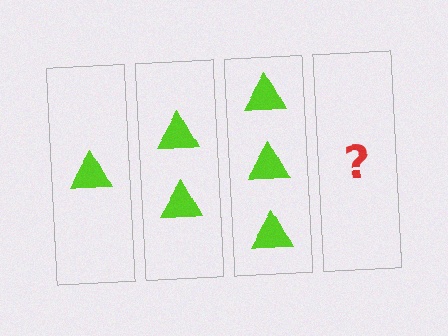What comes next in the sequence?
The next element should be 4 triangles.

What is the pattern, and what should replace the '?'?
The pattern is that each step adds one more triangle. The '?' should be 4 triangles.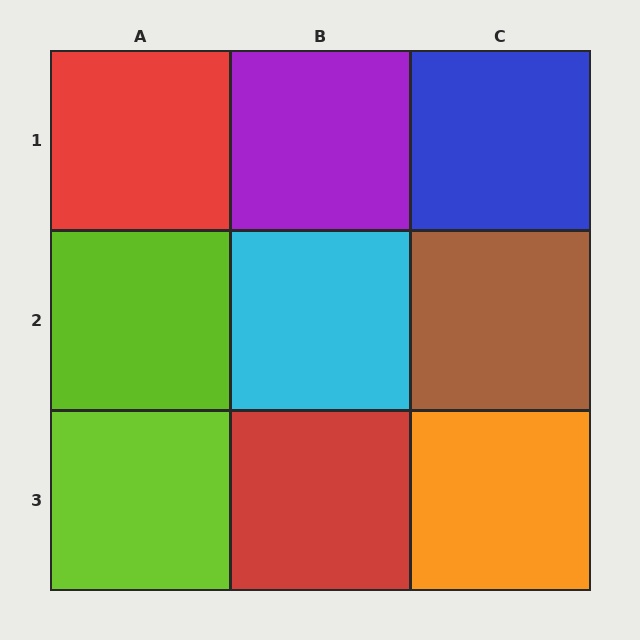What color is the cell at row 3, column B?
Red.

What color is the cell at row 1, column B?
Purple.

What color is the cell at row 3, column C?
Orange.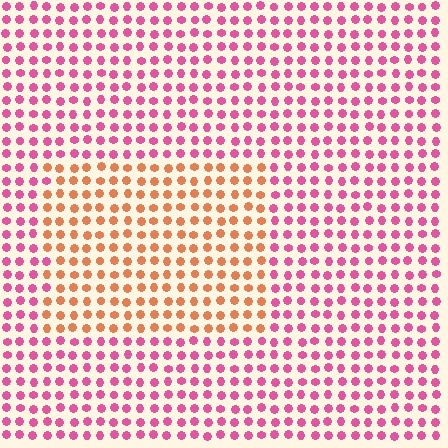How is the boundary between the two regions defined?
The boundary is defined purely by a slight shift in hue (about 50 degrees). Spacing, size, and orientation are identical on both sides.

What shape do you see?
I see a rectangle.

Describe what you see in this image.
The image is filled with small pink elements in a uniform arrangement. A rectangle-shaped region is visible where the elements are tinted to a slightly different hue, forming a subtle color boundary.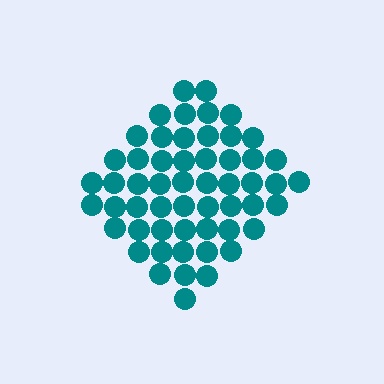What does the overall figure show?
The overall figure shows a diamond.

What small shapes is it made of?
It is made of small circles.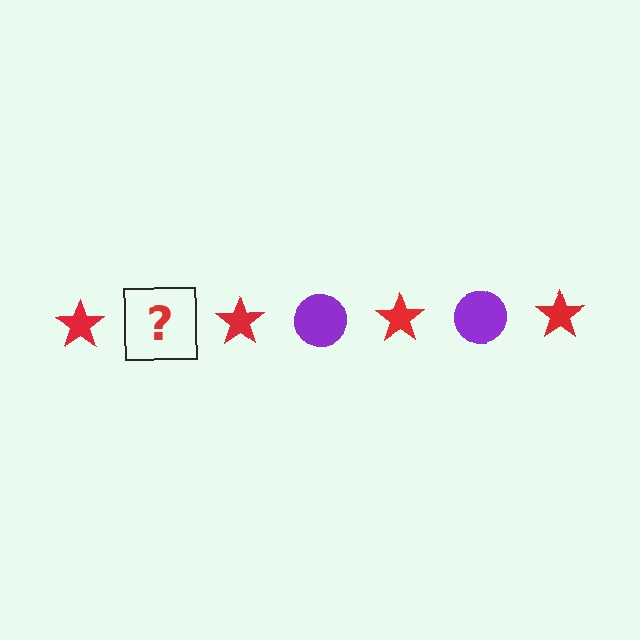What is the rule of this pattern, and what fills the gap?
The rule is that the pattern alternates between red star and purple circle. The gap should be filled with a purple circle.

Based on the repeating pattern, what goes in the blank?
The blank should be a purple circle.